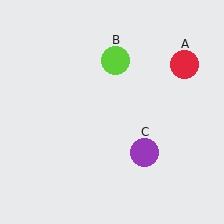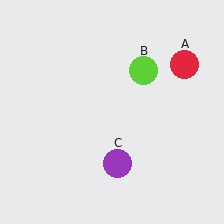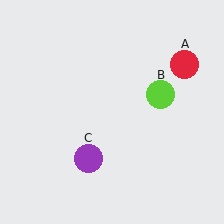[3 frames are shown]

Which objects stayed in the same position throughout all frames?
Red circle (object A) remained stationary.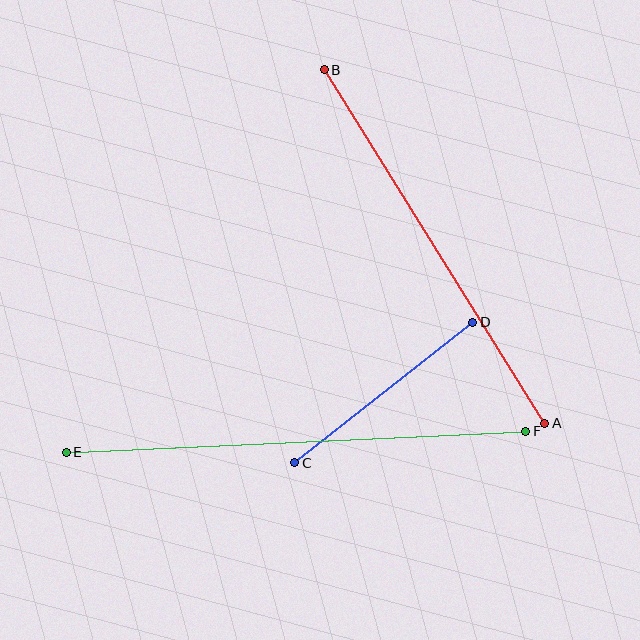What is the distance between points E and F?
The distance is approximately 460 pixels.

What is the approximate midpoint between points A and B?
The midpoint is at approximately (435, 246) pixels.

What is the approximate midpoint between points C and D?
The midpoint is at approximately (384, 393) pixels.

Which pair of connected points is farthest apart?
Points E and F are farthest apart.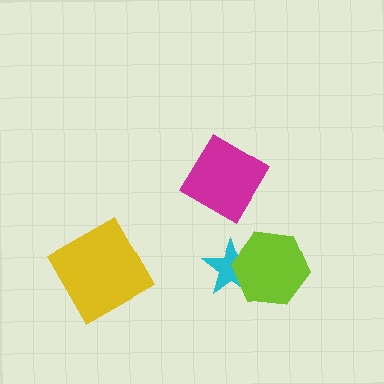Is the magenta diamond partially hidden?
No, no other shape covers it.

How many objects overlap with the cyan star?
1 object overlaps with the cyan star.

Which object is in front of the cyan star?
The lime hexagon is in front of the cyan star.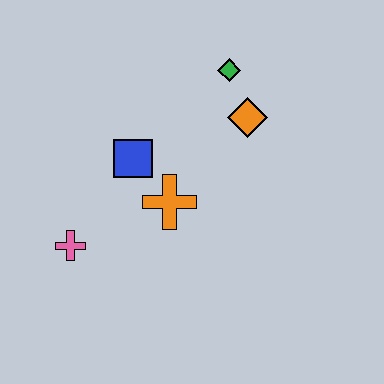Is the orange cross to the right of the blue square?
Yes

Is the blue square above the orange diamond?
No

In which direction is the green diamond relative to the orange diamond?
The green diamond is above the orange diamond.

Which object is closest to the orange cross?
The blue square is closest to the orange cross.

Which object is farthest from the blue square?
The green diamond is farthest from the blue square.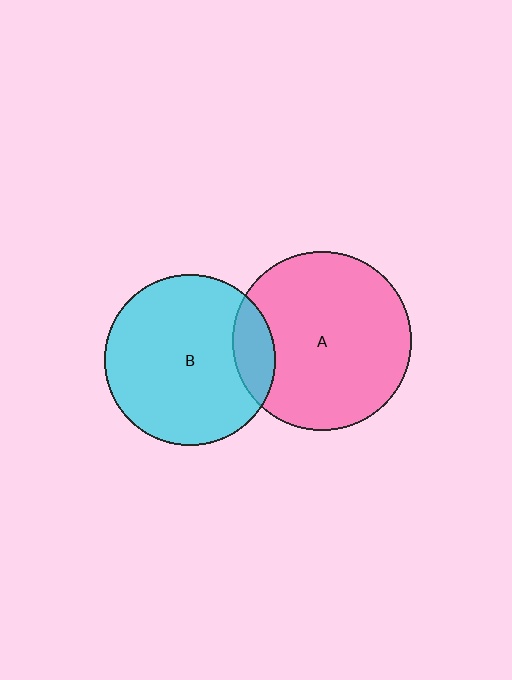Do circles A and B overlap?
Yes.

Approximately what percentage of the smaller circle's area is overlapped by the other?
Approximately 15%.